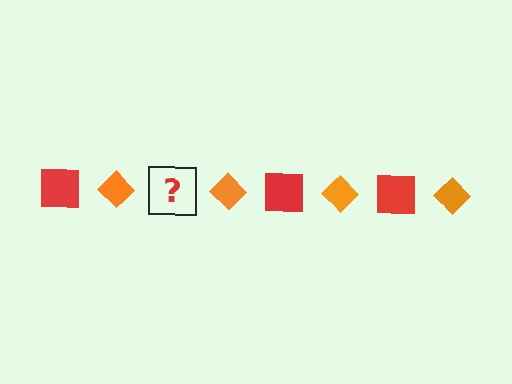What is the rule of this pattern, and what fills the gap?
The rule is that the pattern alternates between red square and orange diamond. The gap should be filled with a red square.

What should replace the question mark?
The question mark should be replaced with a red square.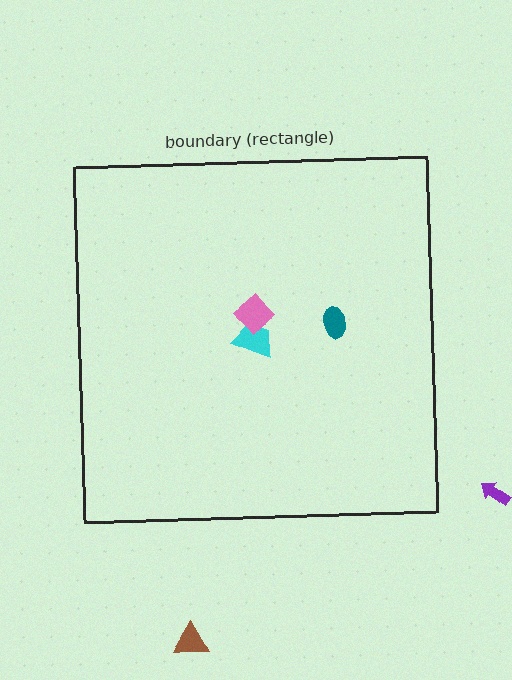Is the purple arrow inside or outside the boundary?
Outside.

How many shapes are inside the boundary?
3 inside, 2 outside.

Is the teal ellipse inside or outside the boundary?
Inside.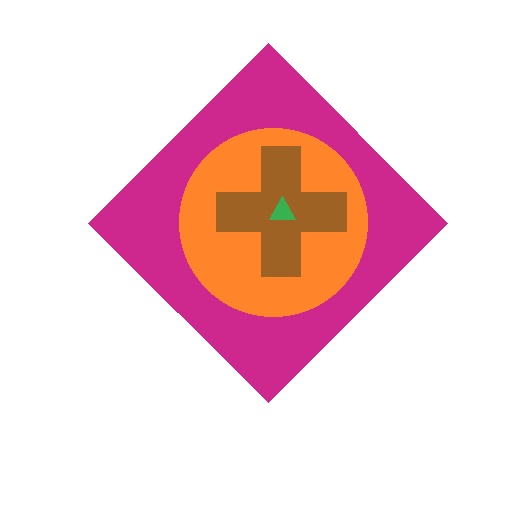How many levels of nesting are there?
4.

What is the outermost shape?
The magenta diamond.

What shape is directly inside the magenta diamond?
The orange circle.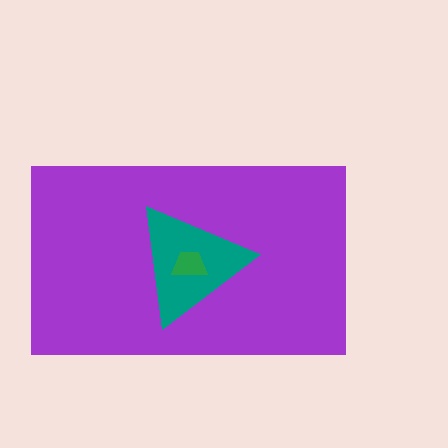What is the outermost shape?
The purple rectangle.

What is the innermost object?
The green trapezoid.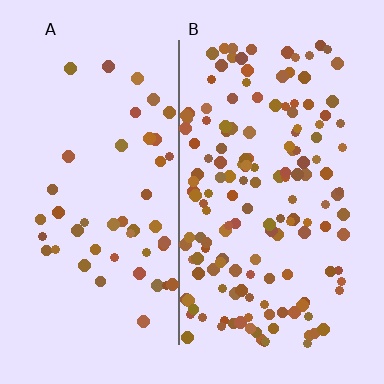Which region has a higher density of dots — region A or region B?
B (the right).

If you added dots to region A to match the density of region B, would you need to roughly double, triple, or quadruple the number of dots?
Approximately triple.